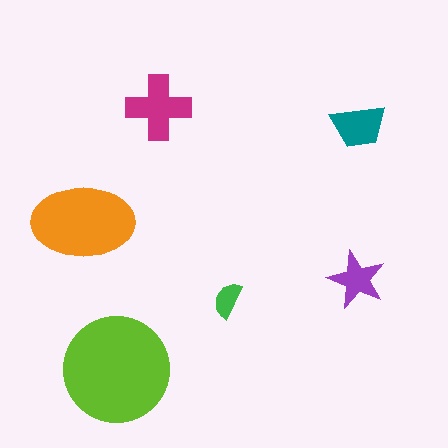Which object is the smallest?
The green semicircle.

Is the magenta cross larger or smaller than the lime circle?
Smaller.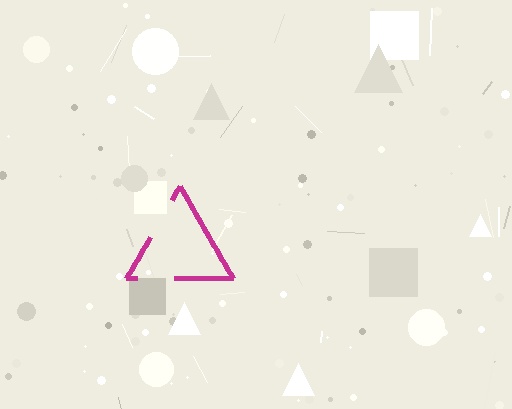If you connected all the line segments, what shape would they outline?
They would outline a triangle.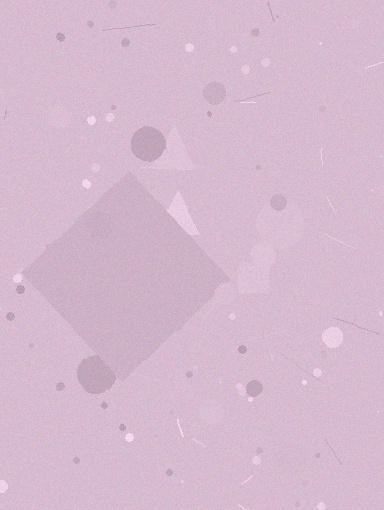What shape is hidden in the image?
A diamond is hidden in the image.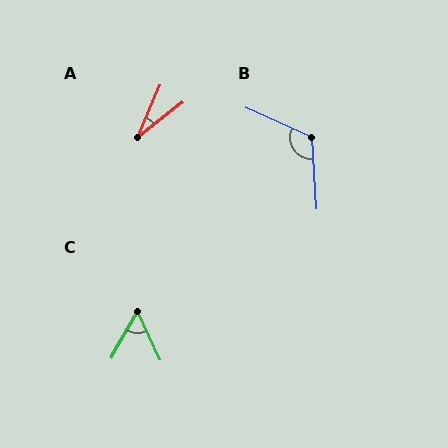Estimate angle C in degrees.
Approximately 54 degrees.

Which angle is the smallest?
A, at approximately 29 degrees.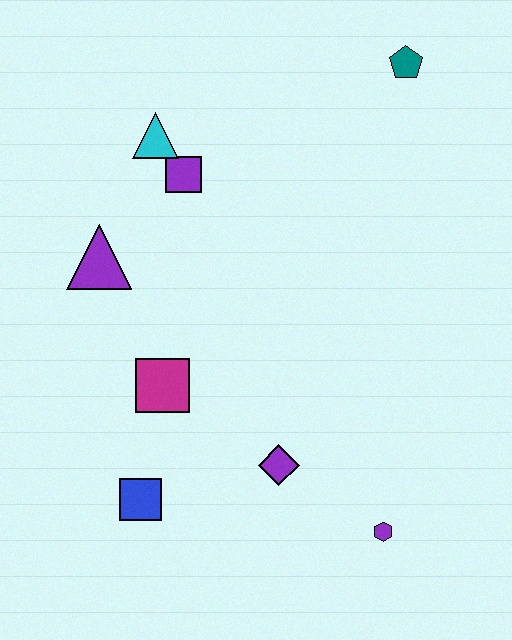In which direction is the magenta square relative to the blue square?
The magenta square is above the blue square.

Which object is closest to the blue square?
The magenta square is closest to the blue square.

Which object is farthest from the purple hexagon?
The teal pentagon is farthest from the purple hexagon.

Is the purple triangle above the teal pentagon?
No